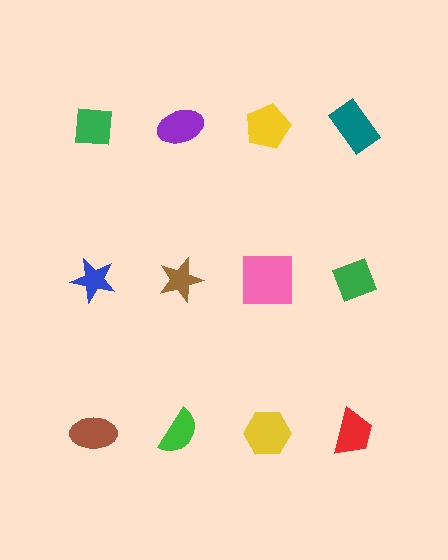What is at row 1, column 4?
A teal rectangle.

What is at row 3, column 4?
A red trapezoid.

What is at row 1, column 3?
A yellow pentagon.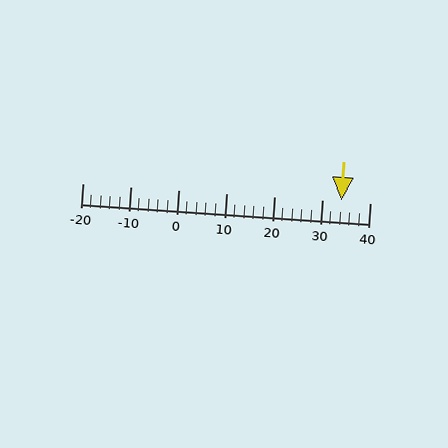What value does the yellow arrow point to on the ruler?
The yellow arrow points to approximately 34.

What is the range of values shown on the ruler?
The ruler shows values from -20 to 40.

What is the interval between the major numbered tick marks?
The major tick marks are spaced 10 units apart.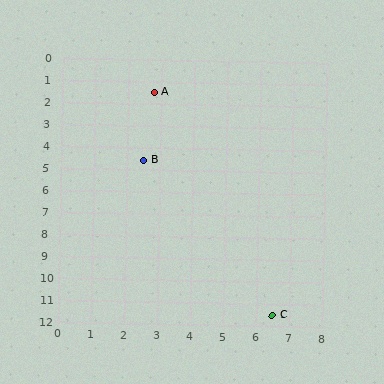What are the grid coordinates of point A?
Point A is at approximately (2.8, 1.5).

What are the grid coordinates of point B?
Point B is at approximately (2.5, 4.6).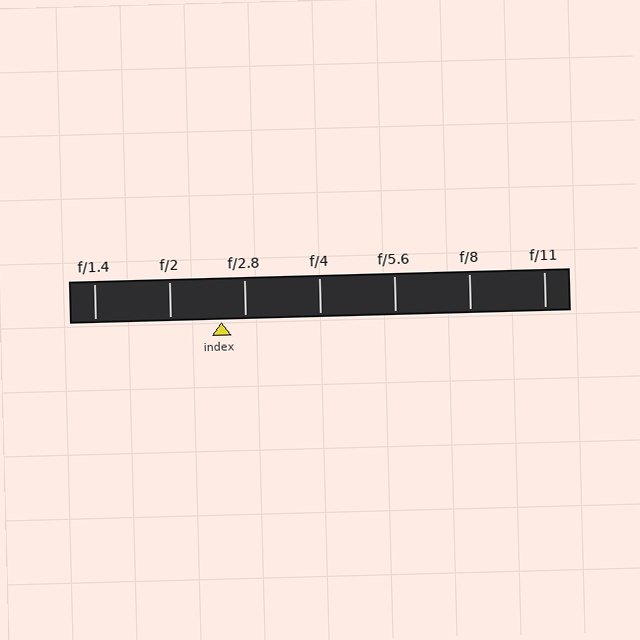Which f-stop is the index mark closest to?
The index mark is closest to f/2.8.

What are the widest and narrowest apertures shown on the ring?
The widest aperture shown is f/1.4 and the narrowest is f/11.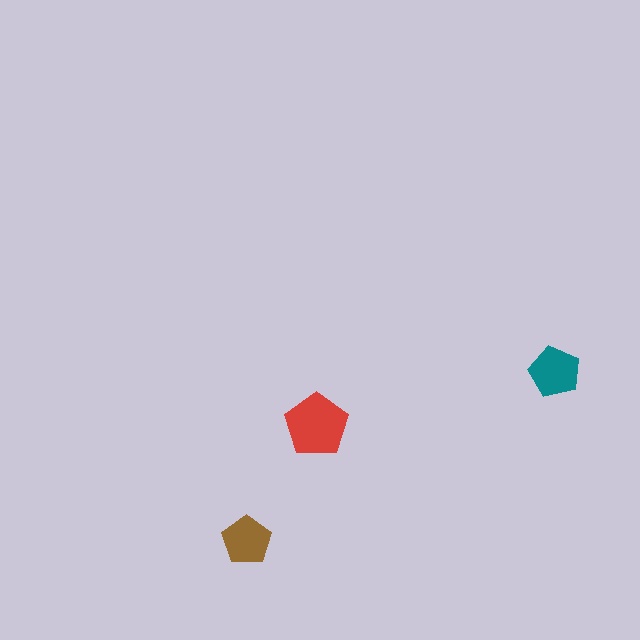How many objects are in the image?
There are 3 objects in the image.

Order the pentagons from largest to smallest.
the red one, the teal one, the brown one.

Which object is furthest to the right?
The teal pentagon is rightmost.